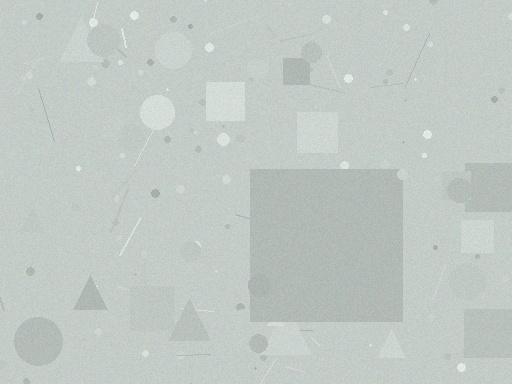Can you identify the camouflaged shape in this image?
The camouflaged shape is a square.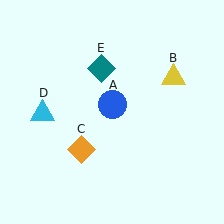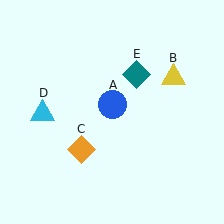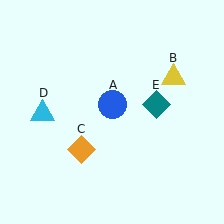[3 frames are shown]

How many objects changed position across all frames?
1 object changed position: teal diamond (object E).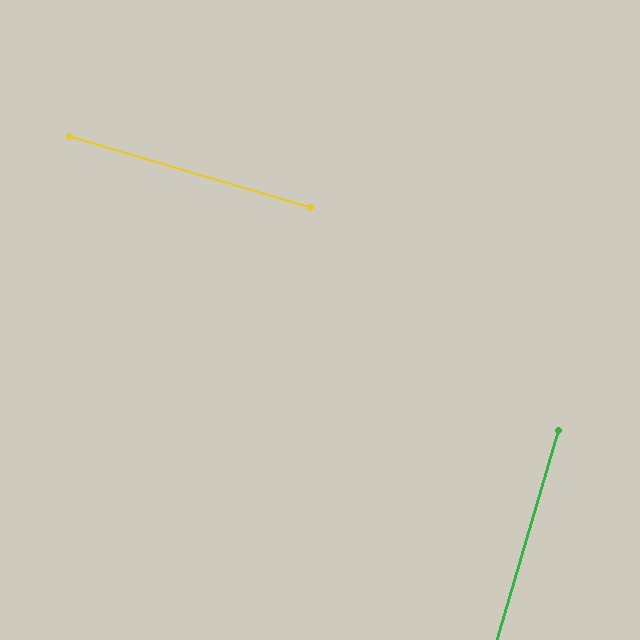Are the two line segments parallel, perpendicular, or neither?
Perpendicular — they meet at approximately 90°.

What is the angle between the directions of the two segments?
Approximately 90 degrees.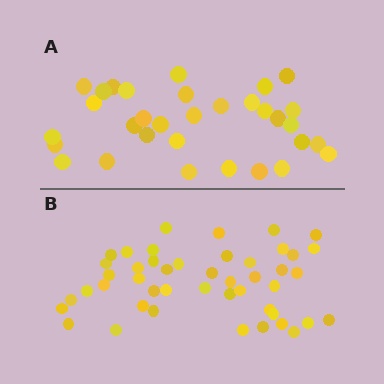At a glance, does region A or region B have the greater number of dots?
Region B (the bottom region) has more dots.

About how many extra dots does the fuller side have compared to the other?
Region B has approximately 15 more dots than region A.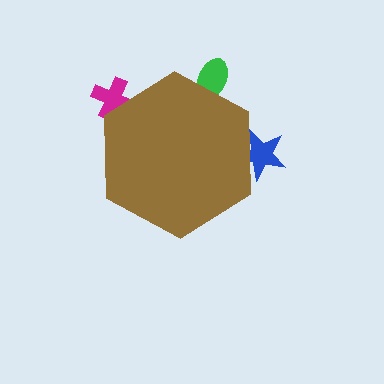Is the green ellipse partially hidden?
Yes, the green ellipse is partially hidden behind the brown hexagon.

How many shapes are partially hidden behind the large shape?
3 shapes are partially hidden.